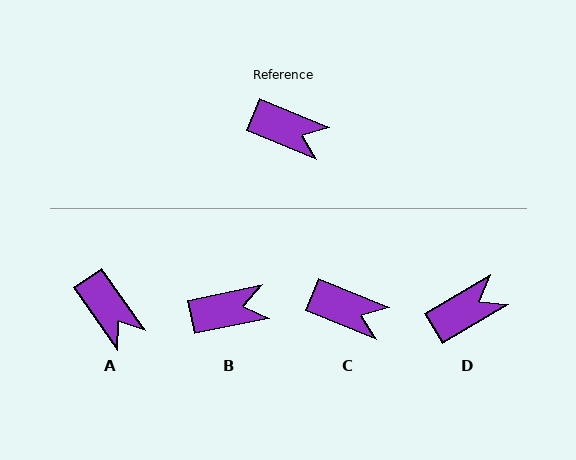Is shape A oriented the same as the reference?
No, it is off by about 32 degrees.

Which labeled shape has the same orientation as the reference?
C.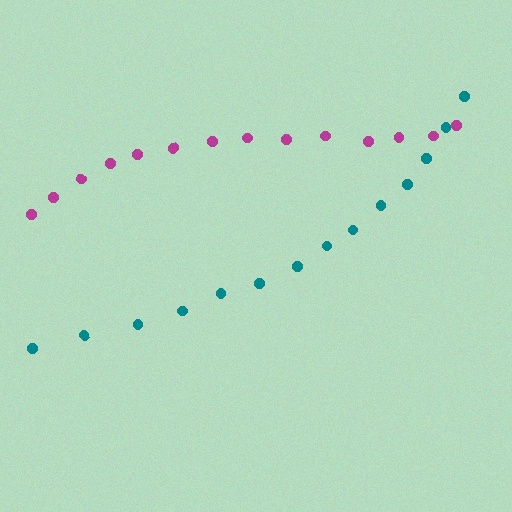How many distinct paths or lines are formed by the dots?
There are 2 distinct paths.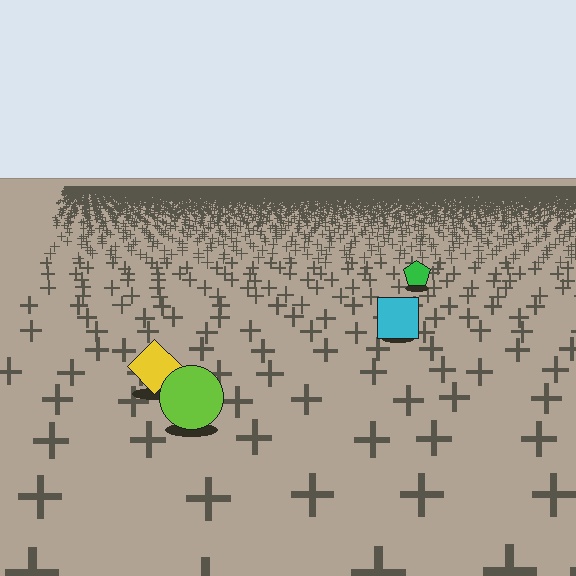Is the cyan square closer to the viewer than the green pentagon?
Yes. The cyan square is closer — you can tell from the texture gradient: the ground texture is coarser near it.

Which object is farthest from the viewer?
The green pentagon is farthest from the viewer. It appears smaller and the ground texture around it is denser.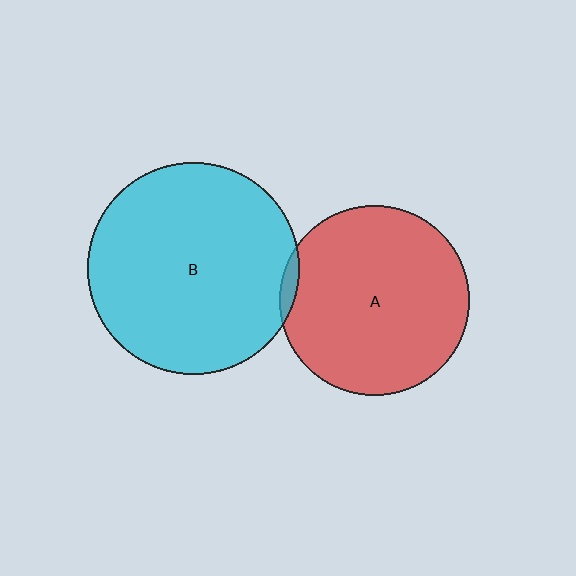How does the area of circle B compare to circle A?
Approximately 1.2 times.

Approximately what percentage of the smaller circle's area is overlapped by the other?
Approximately 5%.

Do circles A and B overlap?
Yes.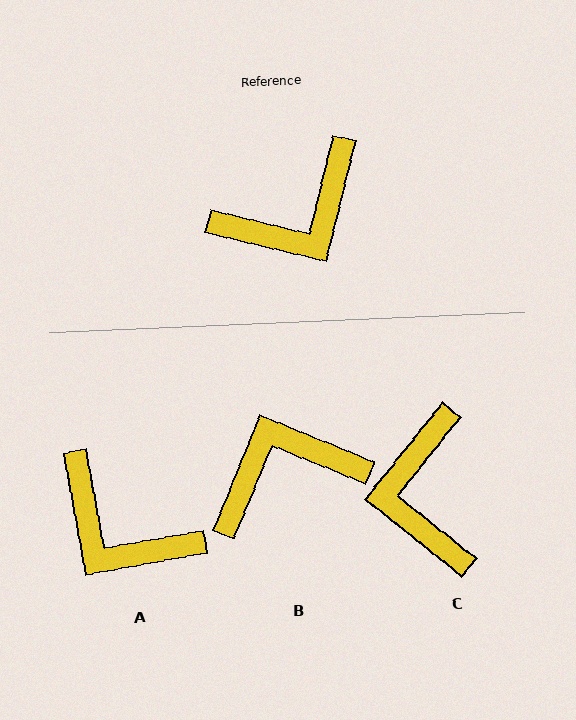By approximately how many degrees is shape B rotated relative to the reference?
Approximately 171 degrees counter-clockwise.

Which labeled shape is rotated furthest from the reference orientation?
B, about 171 degrees away.